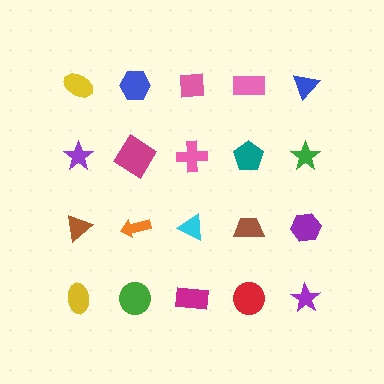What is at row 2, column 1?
A purple star.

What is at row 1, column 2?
A blue hexagon.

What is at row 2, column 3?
A pink cross.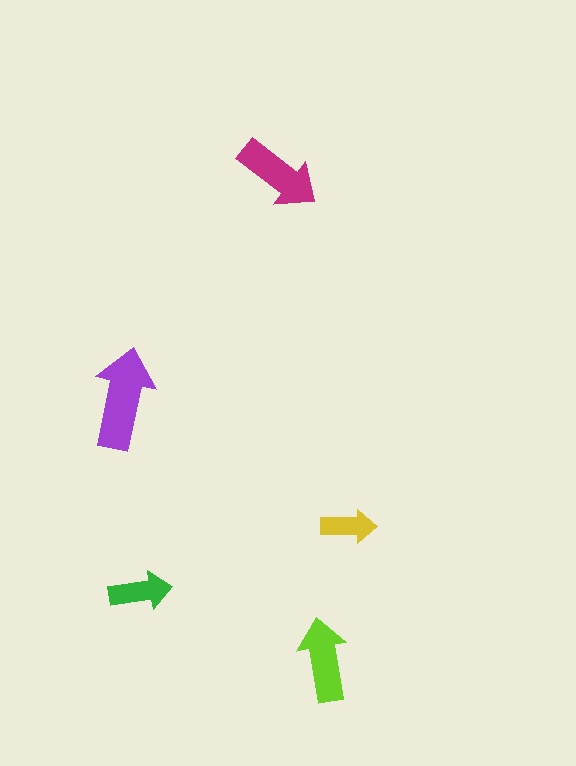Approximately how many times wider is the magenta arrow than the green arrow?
About 1.5 times wider.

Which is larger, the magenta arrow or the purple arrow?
The purple one.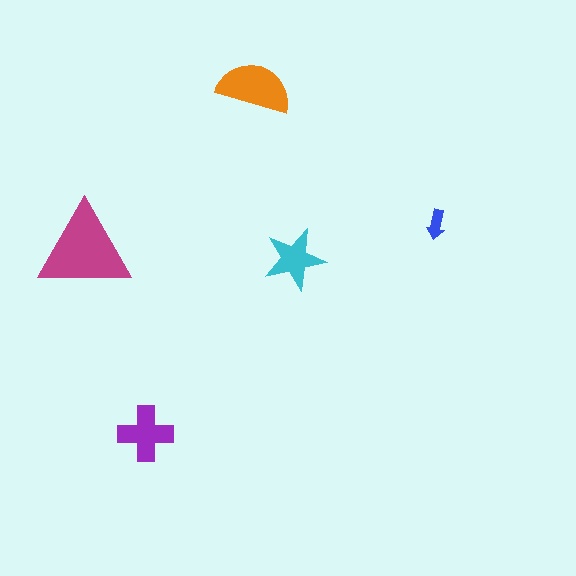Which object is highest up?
The orange semicircle is topmost.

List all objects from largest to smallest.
The magenta triangle, the orange semicircle, the purple cross, the cyan star, the blue arrow.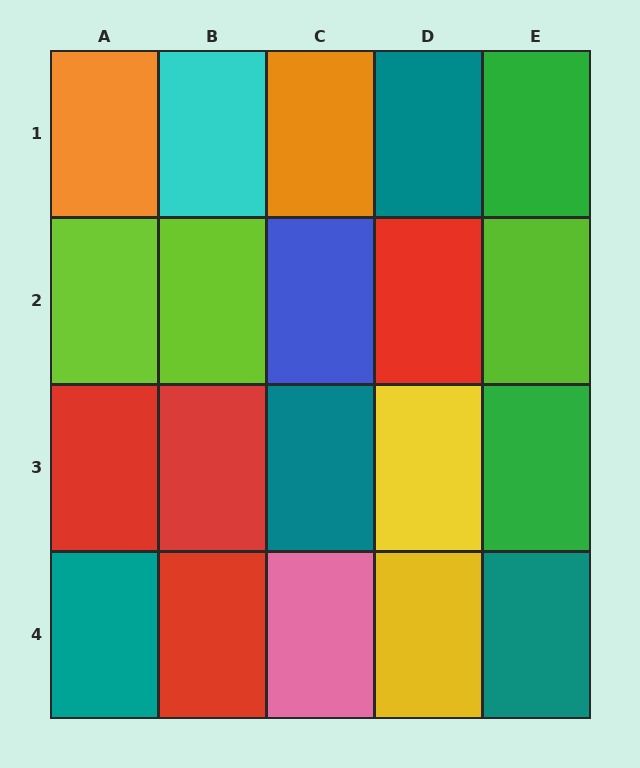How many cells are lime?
3 cells are lime.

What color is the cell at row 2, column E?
Lime.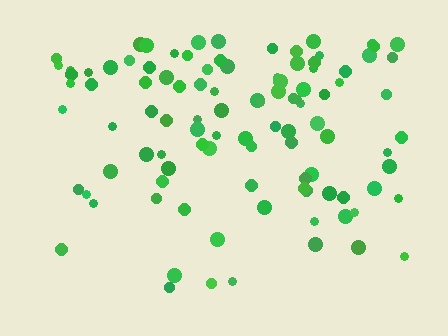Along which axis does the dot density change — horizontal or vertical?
Vertical.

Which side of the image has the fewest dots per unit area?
The bottom.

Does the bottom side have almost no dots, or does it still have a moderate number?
Still a moderate number, just noticeably fewer than the top.